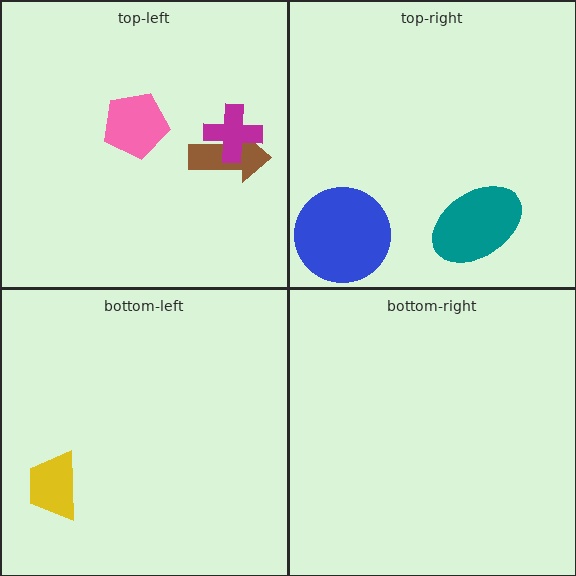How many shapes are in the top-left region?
3.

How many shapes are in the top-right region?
2.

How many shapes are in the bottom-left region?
1.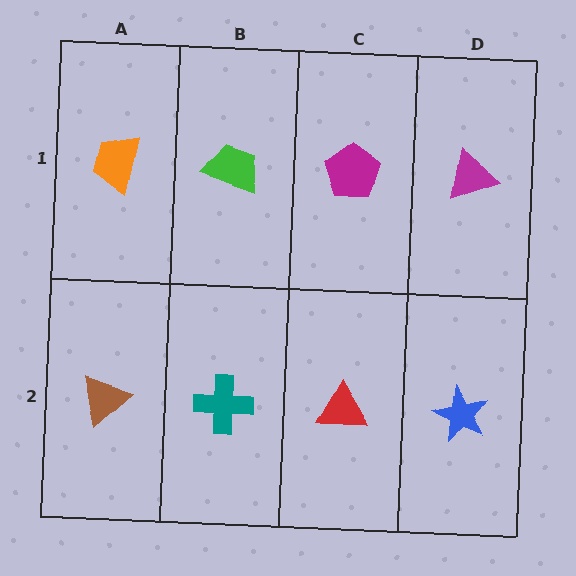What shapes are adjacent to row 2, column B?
A green trapezoid (row 1, column B), a brown triangle (row 2, column A), a red triangle (row 2, column C).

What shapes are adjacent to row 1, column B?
A teal cross (row 2, column B), an orange trapezoid (row 1, column A), a magenta pentagon (row 1, column C).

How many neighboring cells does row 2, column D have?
2.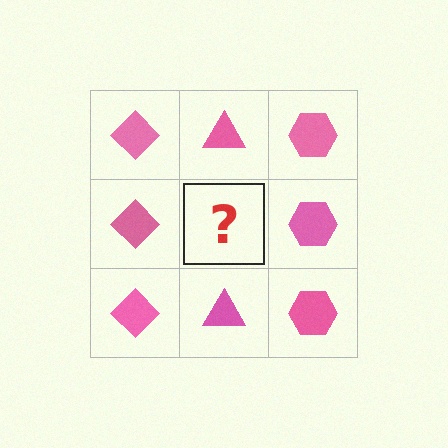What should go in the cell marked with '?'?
The missing cell should contain a pink triangle.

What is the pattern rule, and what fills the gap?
The rule is that each column has a consistent shape. The gap should be filled with a pink triangle.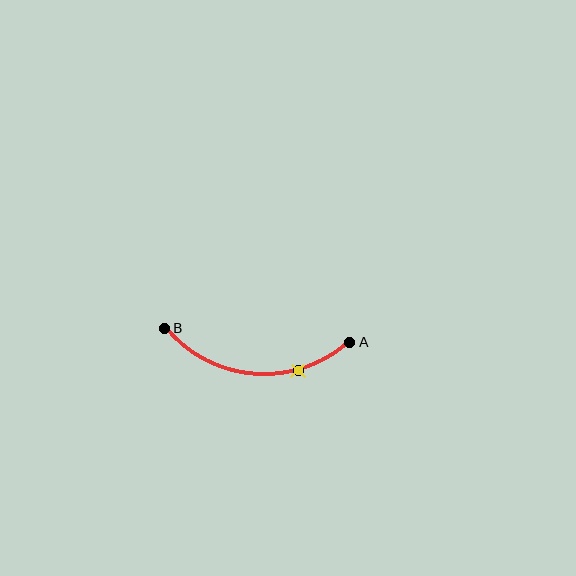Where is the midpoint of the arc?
The arc midpoint is the point on the curve farthest from the straight line joining A and B. It sits below that line.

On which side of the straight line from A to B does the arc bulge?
The arc bulges below the straight line connecting A and B.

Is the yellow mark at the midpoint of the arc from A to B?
No. The yellow mark lies on the arc but is closer to endpoint A. The arc midpoint would be at the point on the curve equidistant along the arc from both A and B.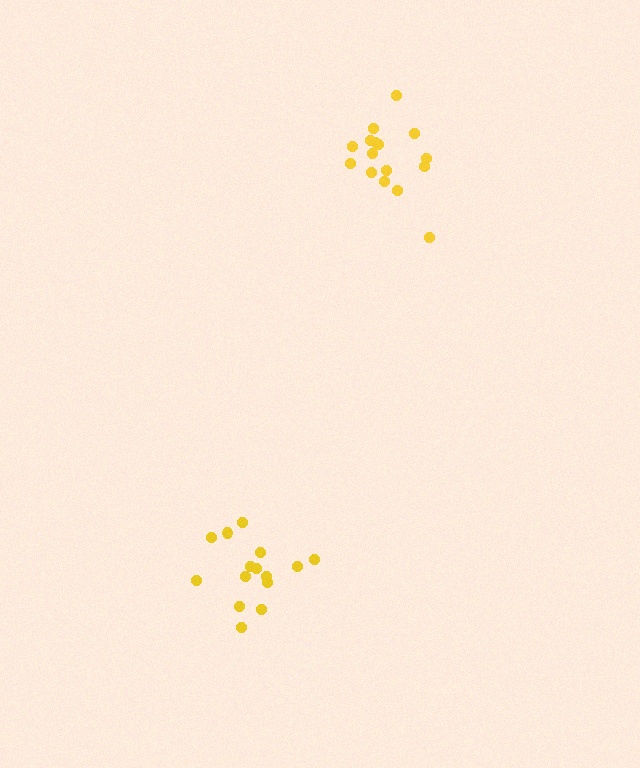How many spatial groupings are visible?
There are 2 spatial groupings.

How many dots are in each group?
Group 1: 16 dots, Group 2: 15 dots (31 total).